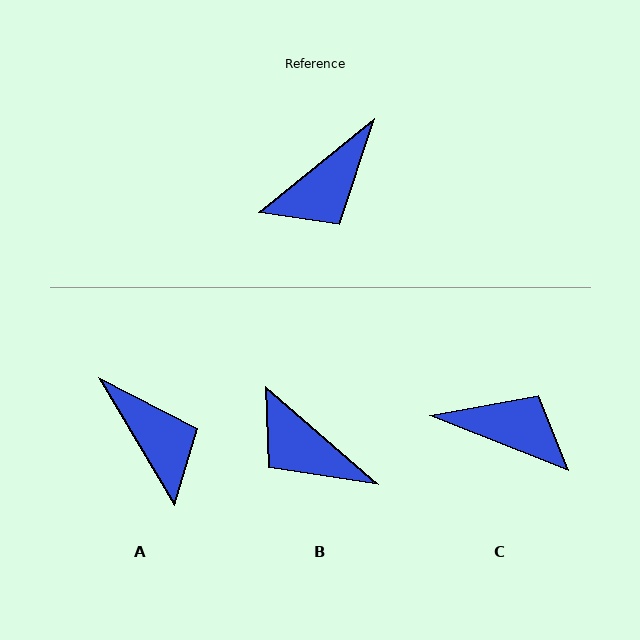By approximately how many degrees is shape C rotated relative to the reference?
Approximately 119 degrees counter-clockwise.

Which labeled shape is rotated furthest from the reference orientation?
C, about 119 degrees away.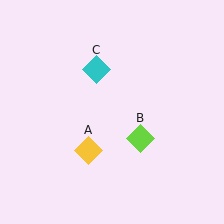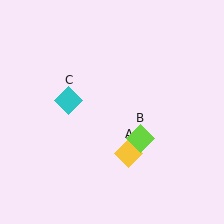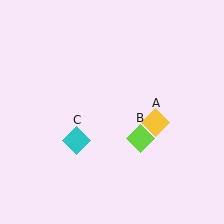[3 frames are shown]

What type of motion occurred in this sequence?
The yellow diamond (object A), cyan diamond (object C) rotated counterclockwise around the center of the scene.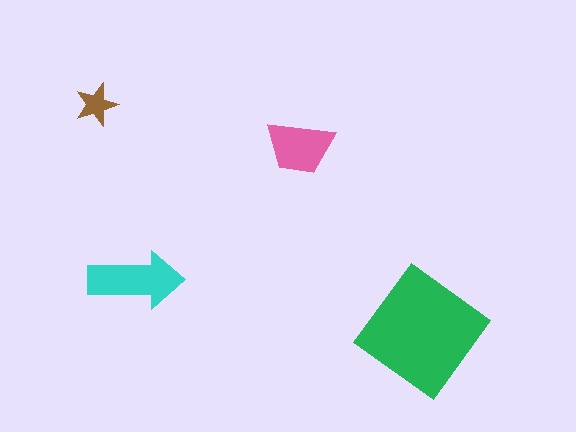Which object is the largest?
The green diamond.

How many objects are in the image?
There are 4 objects in the image.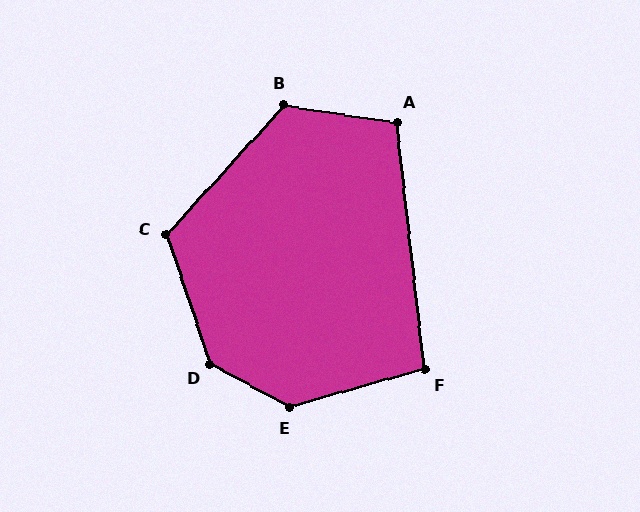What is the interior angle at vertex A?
Approximately 105 degrees (obtuse).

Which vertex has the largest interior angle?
D, at approximately 137 degrees.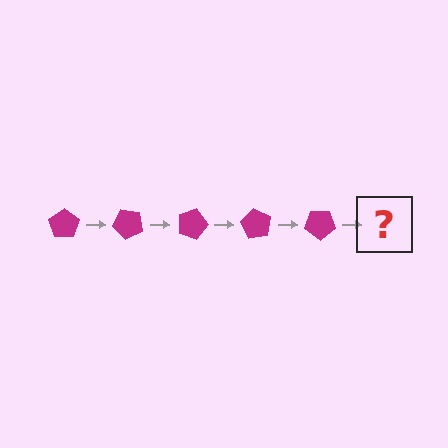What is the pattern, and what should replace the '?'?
The pattern is that the pentagon rotates 45 degrees each step. The '?' should be a magenta pentagon rotated 225 degrees.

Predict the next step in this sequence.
The next step is a magenta pentagon rotated 225 degrees.